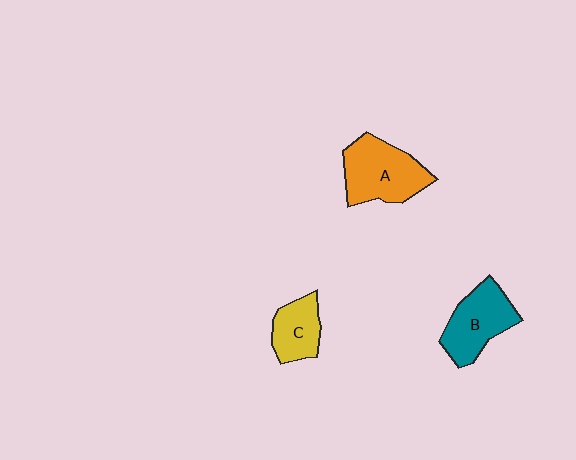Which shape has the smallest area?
Shape C (yellow).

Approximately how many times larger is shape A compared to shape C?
Approximately 1.6 times.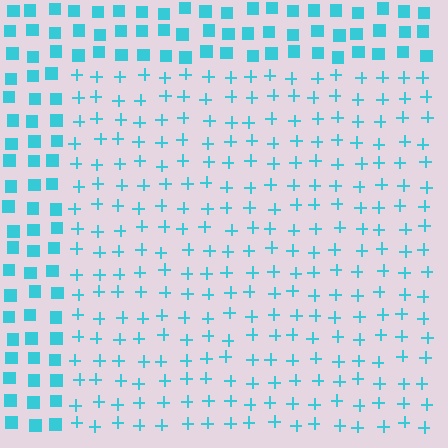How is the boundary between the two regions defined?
The boundary is defined by a change in element shape: plus signs inside vs. squares outside. All elements share the same color and spacing.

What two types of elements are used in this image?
The image uses plus signs inside the rectangle region and squares outside it.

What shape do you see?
I see a rectangle.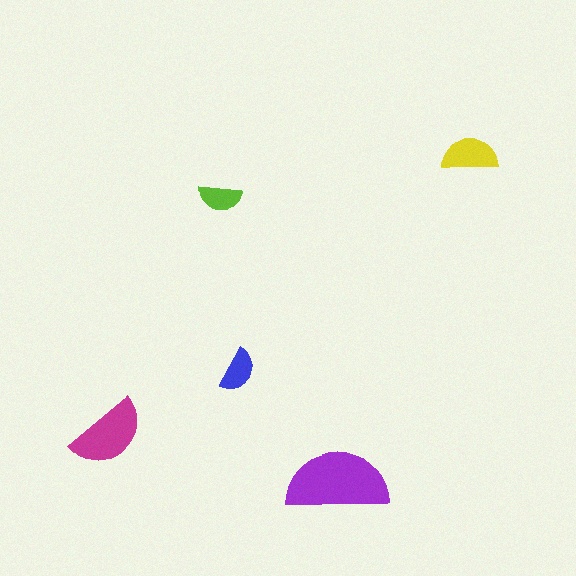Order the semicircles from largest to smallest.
the purple one, the magenta one, the yellow one, the blue one, the lime one.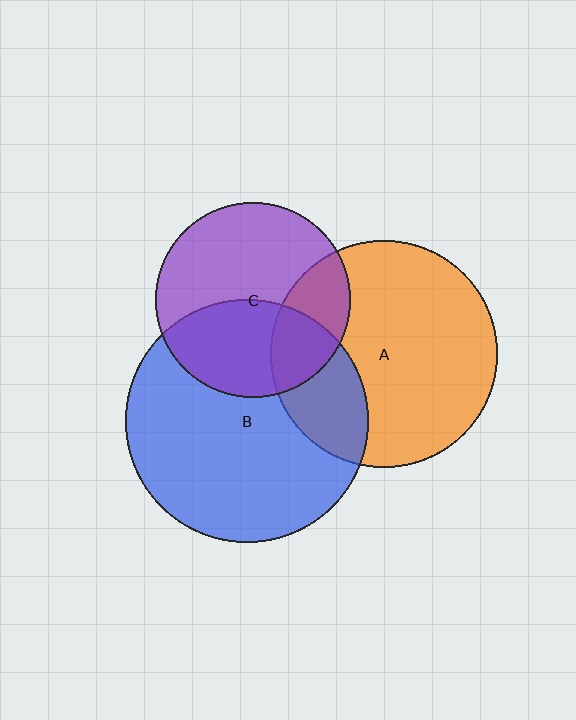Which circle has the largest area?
Circle B (blue).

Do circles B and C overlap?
Yes.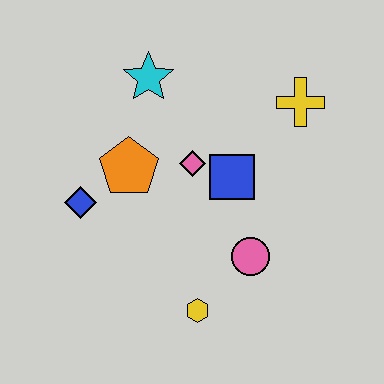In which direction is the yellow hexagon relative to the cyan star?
The yellow hexagon is below the cyan star.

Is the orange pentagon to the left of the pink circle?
Yes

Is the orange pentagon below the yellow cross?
Yes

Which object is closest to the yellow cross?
The blue square is closest to the yellow cross.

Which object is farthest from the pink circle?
The cyan star is farthest from the pink circle.